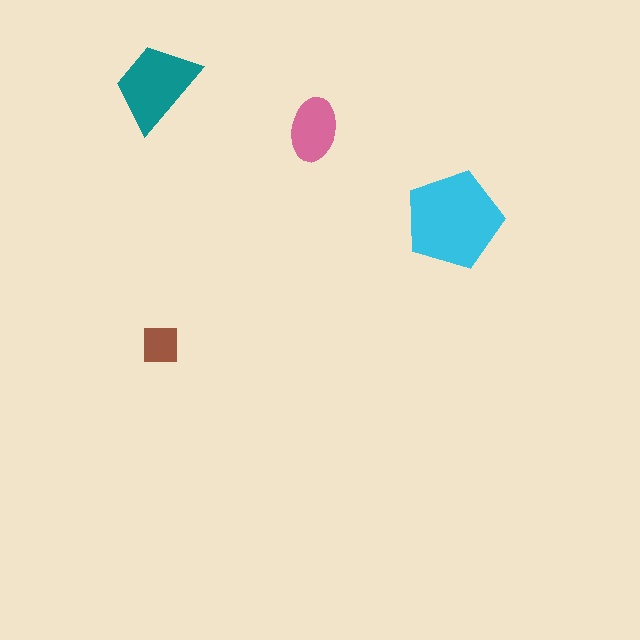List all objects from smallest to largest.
The brown square, the pink ellipse, the teal trapezoid, the cyan pentagon.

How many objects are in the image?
There are 4 objects in the image.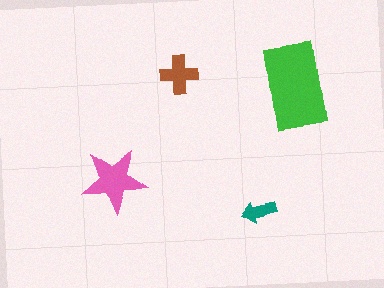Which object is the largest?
The green rectangle.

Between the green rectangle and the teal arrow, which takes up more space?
The green rectangle.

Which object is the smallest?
The teal arrow.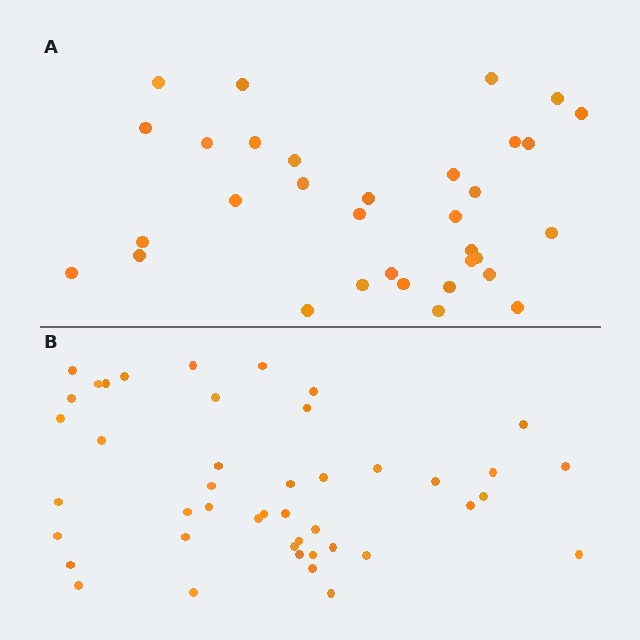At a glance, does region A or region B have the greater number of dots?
Region B (the bottom region) has more dots.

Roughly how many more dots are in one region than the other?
Region B has roughly 12 or so more dots than region A.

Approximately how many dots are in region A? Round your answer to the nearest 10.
About 30 dots. (The exact count is 33, which rounds to 30.)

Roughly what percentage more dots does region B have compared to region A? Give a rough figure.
About 35% more.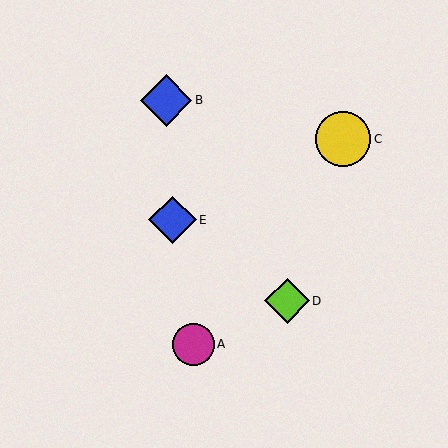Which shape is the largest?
The yellow circle (labeled C) is the largest.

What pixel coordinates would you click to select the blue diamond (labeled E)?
Click at (172, 220) to select the blue diamond E.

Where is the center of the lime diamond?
The center of the lime diamond is at (287, 301).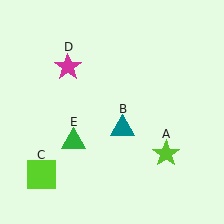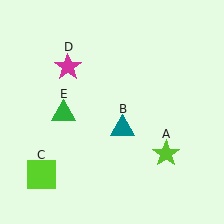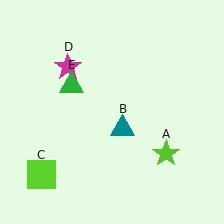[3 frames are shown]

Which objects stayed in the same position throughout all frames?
Lime star (object A) and teal triangle (object B) and lime square (object C) and magenta star (object D) remained stationary.